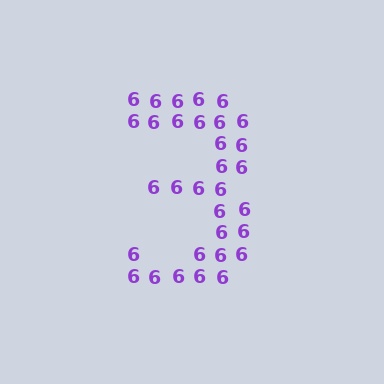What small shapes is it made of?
It is made of small digit 6's.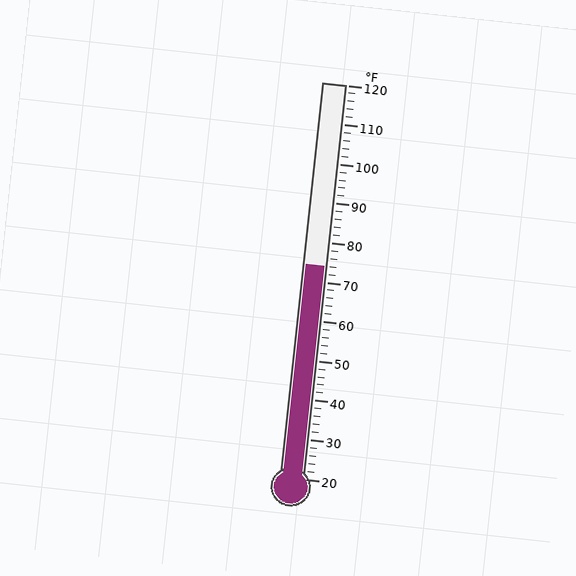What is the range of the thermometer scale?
The thermometer scale ranges from 20°F to 120°F.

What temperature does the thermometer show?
The thermometer shows approximately 74°F.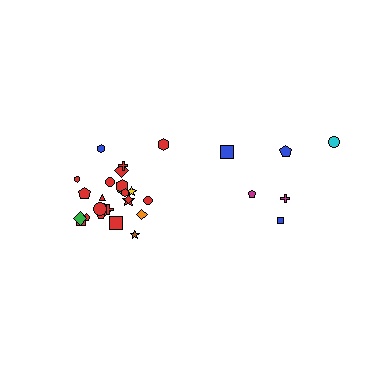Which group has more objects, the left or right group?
The left group.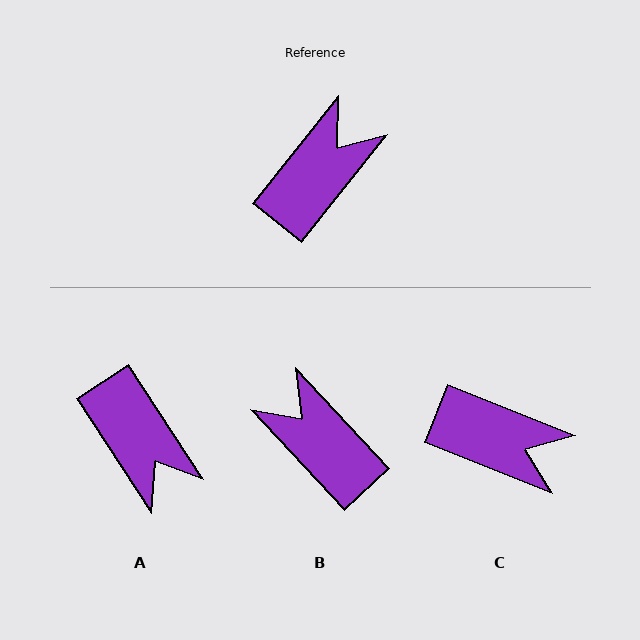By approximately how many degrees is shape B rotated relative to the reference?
Approximately 82 degrees counter-clockwise.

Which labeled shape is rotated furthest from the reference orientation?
A, about 108 degrees away.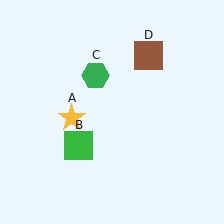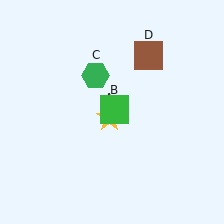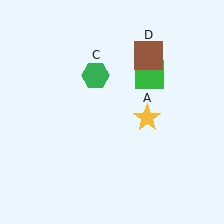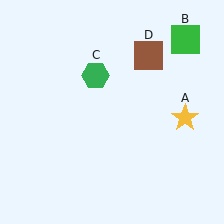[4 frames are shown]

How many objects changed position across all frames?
2 objects changed position: yellow star (object A), green square (object B).